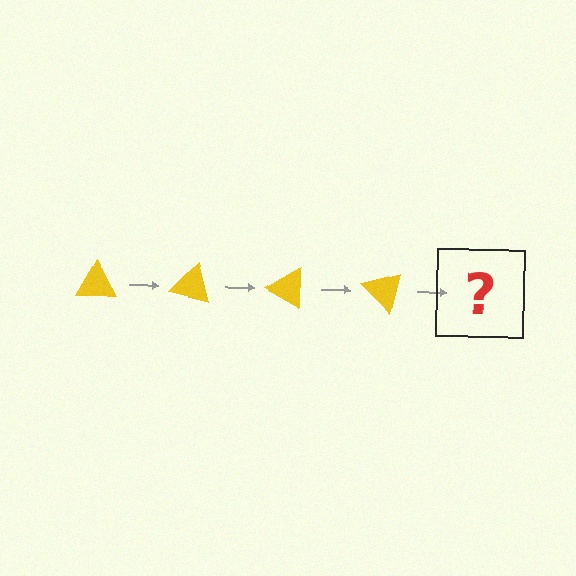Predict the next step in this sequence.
The next step is a yellow triangle rotated 60 degrees.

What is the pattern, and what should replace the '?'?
The pattern is that the triangle rotates 15 degrees each step. The '?' should be a yellow triangle rotated 60 degrees.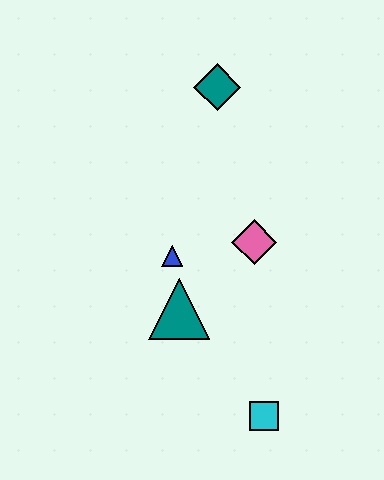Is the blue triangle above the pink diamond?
No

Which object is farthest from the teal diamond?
The cyan square is farthest from the teal diamond.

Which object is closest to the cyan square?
The teal triangle is closest to the cyan square.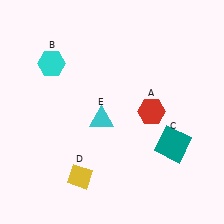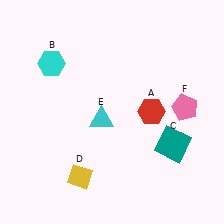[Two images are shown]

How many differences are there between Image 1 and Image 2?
There is 1 difference between the two images.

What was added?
A pink pentagon (F) was added in Image 2.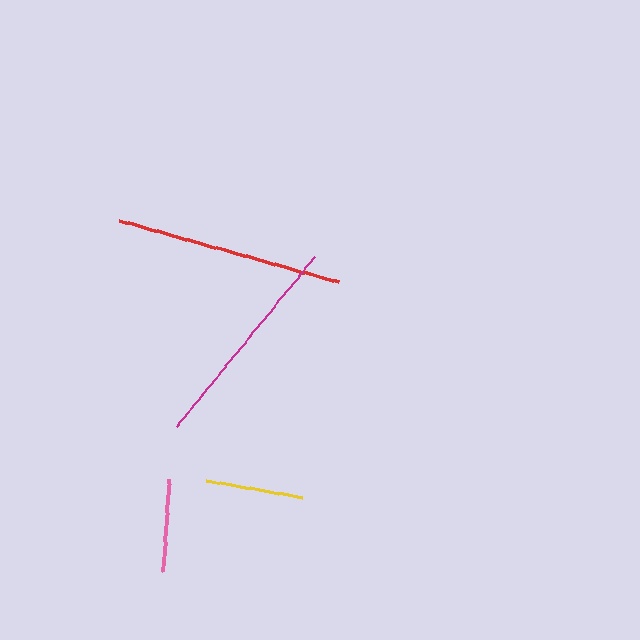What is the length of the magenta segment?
The magenta segment is approximately 220 pixels long.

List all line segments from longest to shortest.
From longest to shortest: red, magenta, yellow, pink.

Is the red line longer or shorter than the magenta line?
The red line is longer than the magenta line.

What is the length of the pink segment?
The pink segment is approximately 93 pixels long.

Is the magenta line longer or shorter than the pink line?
The magenta line is longer than the pink line.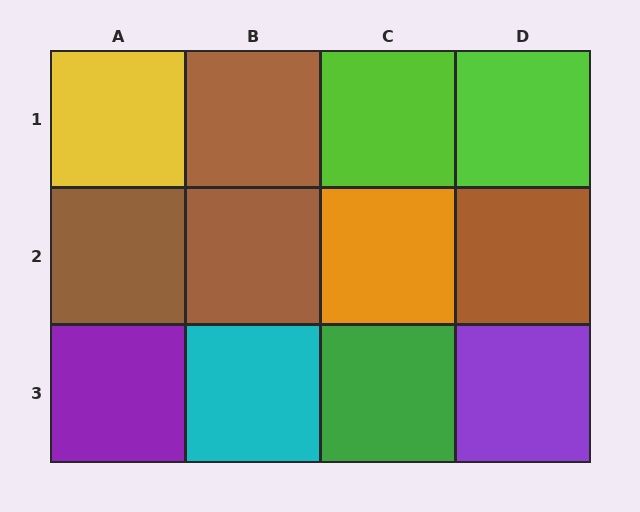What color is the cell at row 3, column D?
Purple.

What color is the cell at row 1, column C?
Lime.